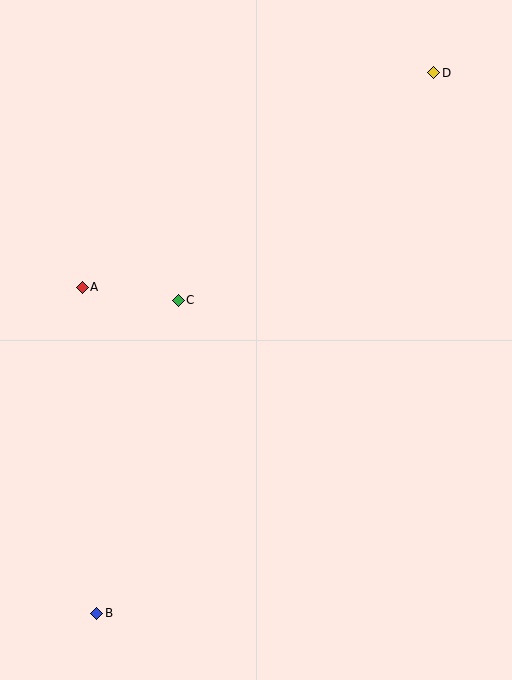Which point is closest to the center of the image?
Point C at (178, 300) is closest to the center.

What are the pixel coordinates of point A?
Point A is at (82, 287).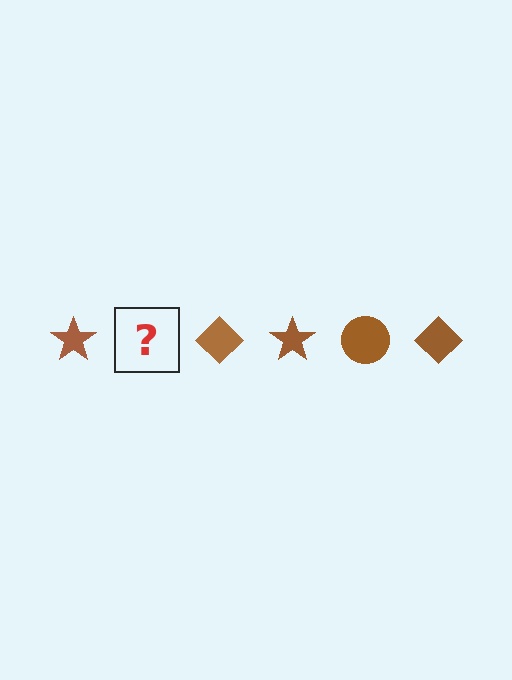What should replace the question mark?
The question mark should be replaced with a brown circle.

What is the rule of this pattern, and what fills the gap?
The rule is that the pattern cycles through star, circle, diamond shapes in brown. The gap should be filled with a brown circle.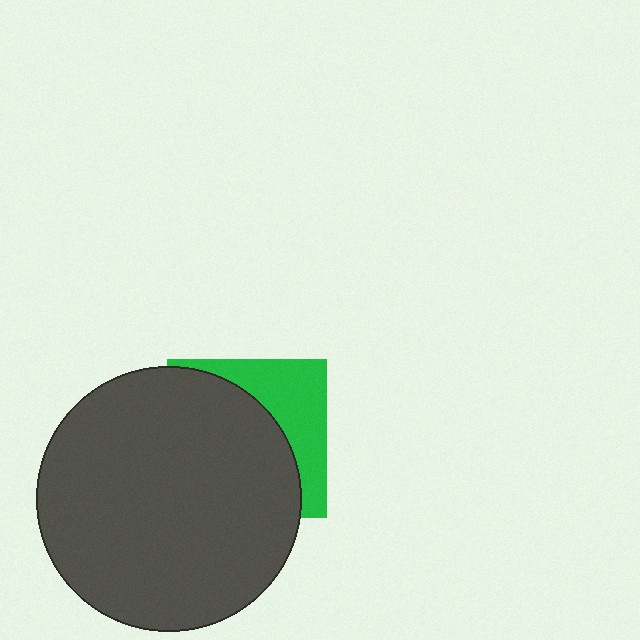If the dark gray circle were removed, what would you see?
You would see the complete green square.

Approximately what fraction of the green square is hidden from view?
Roughly 65% of the green square is hidden behind the dark gray circle.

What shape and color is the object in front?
The object in front is a dark gray circle.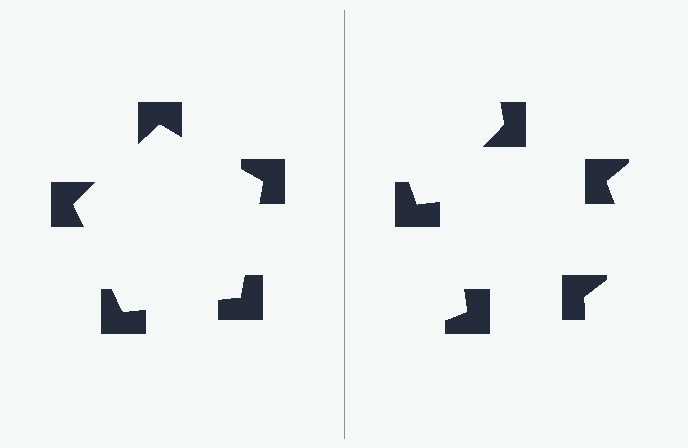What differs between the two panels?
The notched squares are positioned identically on both sides; only the wedge orientations differ. On the left they align to a pentagon; on the right they are misaligned.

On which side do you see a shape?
An illusory pentagon appears on the left side. On the right side the wedge cuts are rotated, so no coherent shape forms.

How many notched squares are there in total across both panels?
10 — 5 on each side.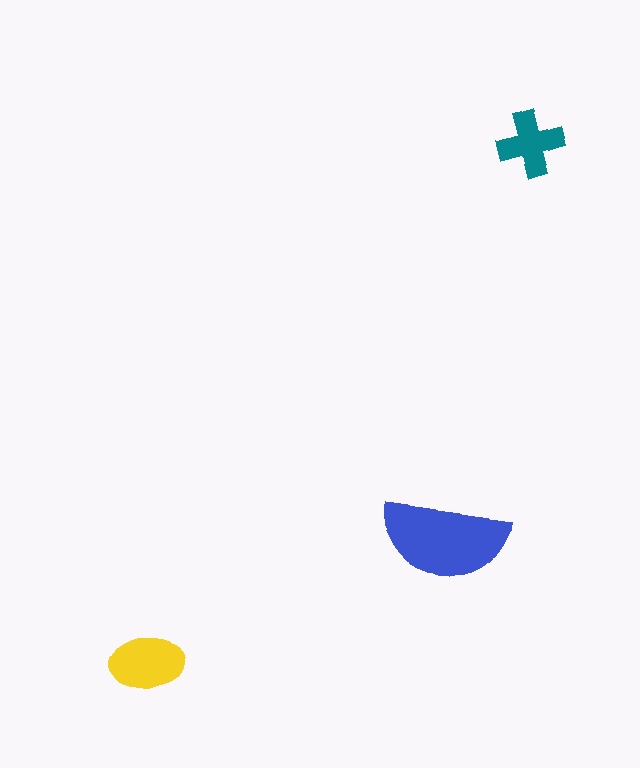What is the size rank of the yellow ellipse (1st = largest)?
2nd.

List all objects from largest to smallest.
The blue semicircle, the yellow ellipse, the teal cross.